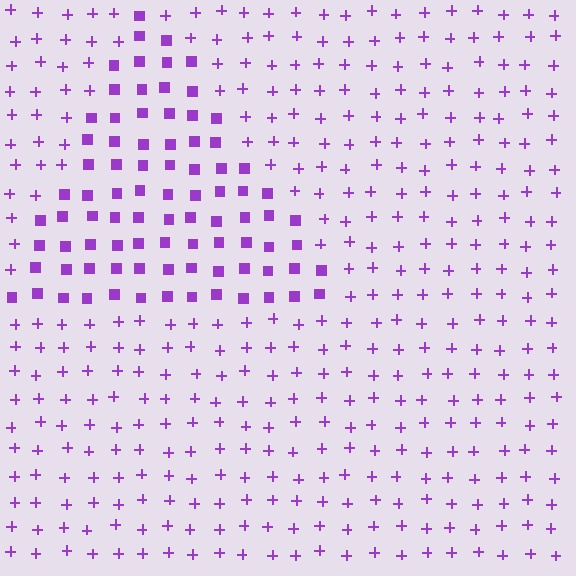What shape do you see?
I see a triangle.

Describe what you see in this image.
The image is filled with small purple elements arranged in a uniform grid. A triangle-shaped region contains squares, while the surrounding area contains plus signs. The boundary is defined purely by the change in element shape.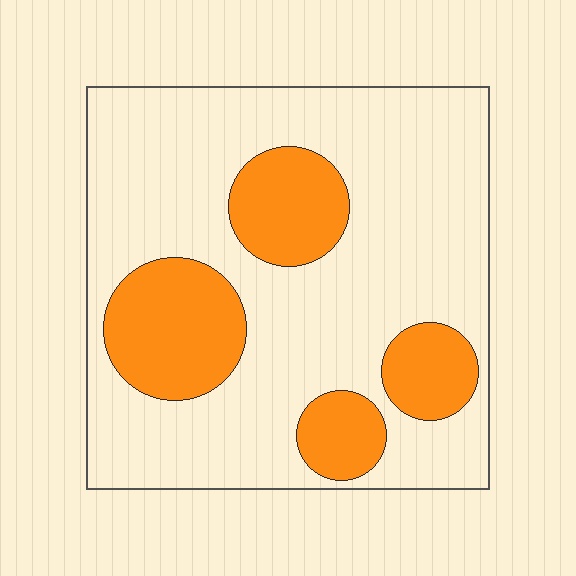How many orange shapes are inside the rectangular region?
4.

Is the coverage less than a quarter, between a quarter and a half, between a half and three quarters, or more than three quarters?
Between a quarter and a half.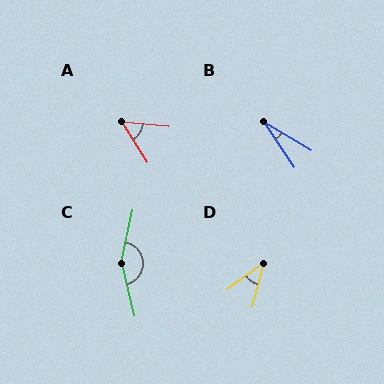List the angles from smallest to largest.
B (25°), D (39°), A (53°), C (155°).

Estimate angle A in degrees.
Approximately 53 degrees.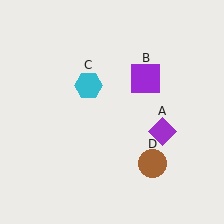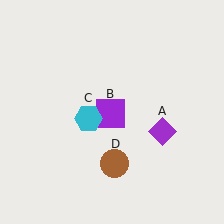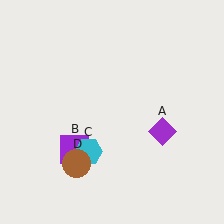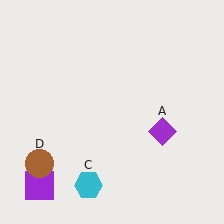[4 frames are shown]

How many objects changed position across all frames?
3 objects changed position: purple square (object B), cyan hexagon (object C), brown circle (object D).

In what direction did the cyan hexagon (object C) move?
The cyan hexagon (object C) moved down.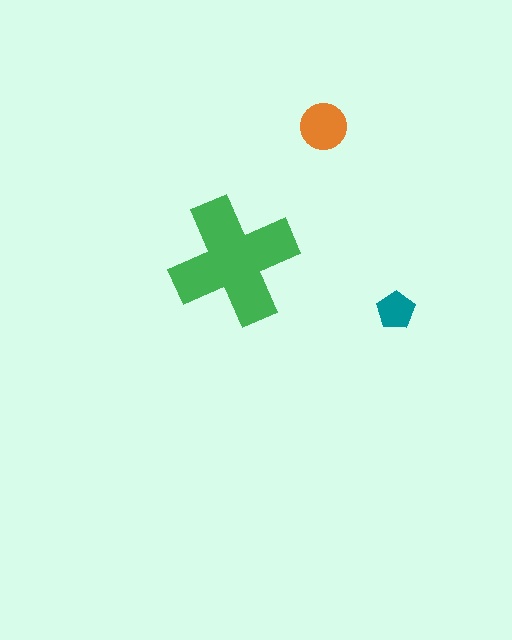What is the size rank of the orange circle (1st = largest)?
2nd.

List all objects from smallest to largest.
The teal pentagon, the orange circle, the green cross.